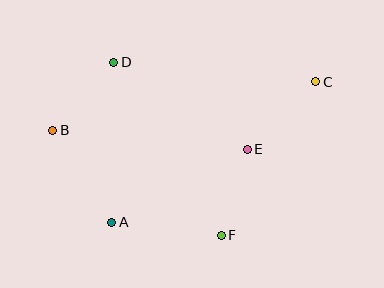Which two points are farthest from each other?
Points B and C are farthest from each other.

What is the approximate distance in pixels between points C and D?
The distance between C and D is approximately 203 pixels.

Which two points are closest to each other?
Points E and F are closest to each other.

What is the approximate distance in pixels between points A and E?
The distance between A and E is approximately 154 pixels.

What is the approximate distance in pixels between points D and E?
The distance between D and E is approximately 159 pixels.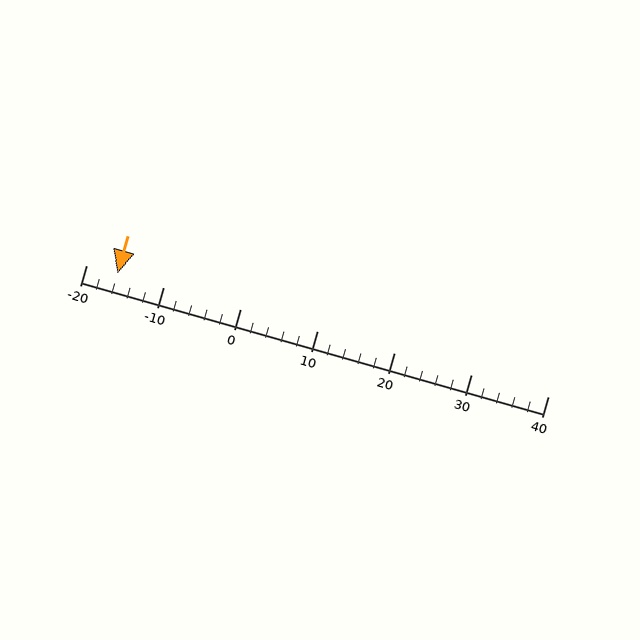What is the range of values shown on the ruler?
The ruler shows values from -20 to 40.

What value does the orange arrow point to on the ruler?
The orange arrow points to approximately -16.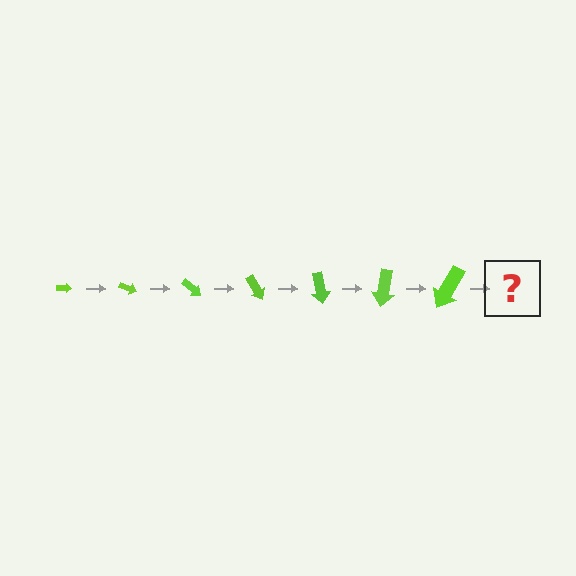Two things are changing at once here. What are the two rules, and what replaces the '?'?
The two rules are that the arrow grows larger each step and it rotates 20 degrees each step. The '?' should be an arrow, larger than the previous one and rotated 140 degrees from the start.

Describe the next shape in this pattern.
It should be an arrow, larger than the previous one and rotated 140 degrees from the start.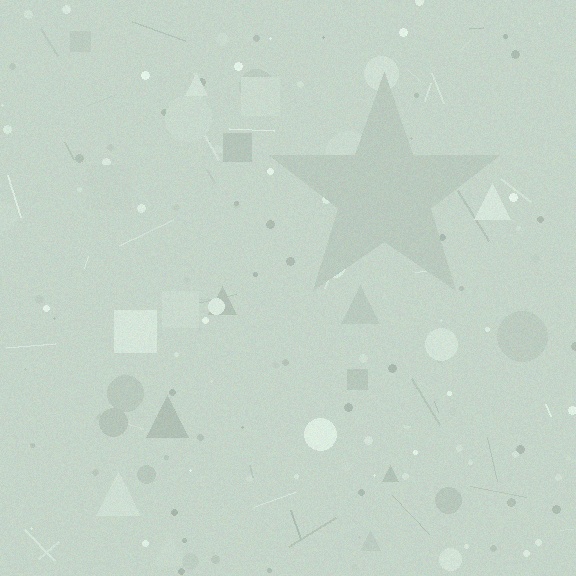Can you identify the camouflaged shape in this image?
The camouflaged shape is a star.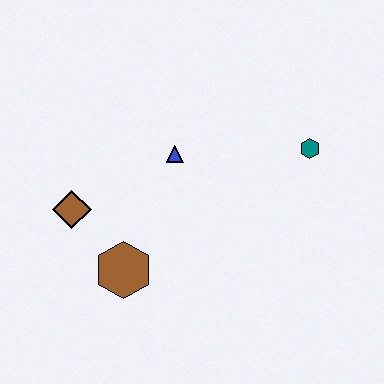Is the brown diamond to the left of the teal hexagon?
Yes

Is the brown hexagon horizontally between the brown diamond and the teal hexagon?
Yes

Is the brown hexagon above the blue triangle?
No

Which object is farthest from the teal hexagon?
The brown diamond is farthest from the teal hexagon.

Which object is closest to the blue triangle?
The brown diamond is closest to the blue triangle.